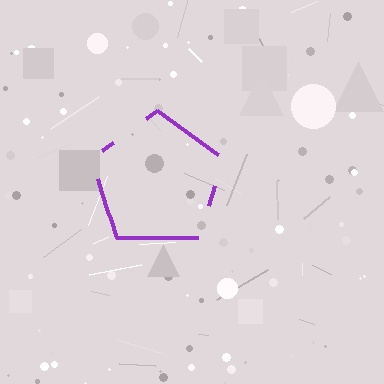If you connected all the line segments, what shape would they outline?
They would outline a pentagon.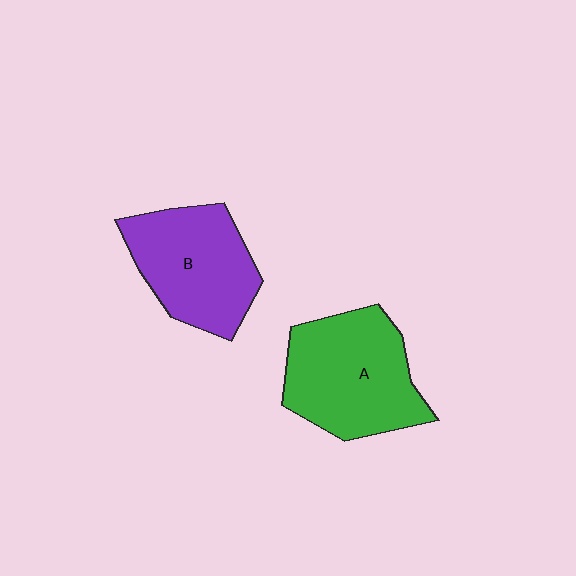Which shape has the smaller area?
Shape B (purple).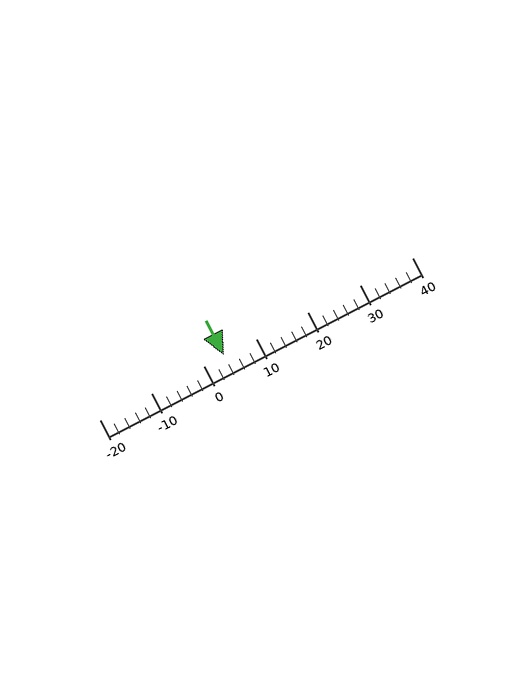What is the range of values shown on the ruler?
The ruler shows values from -20 to 40.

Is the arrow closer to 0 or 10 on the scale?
The arrow is closer to 0.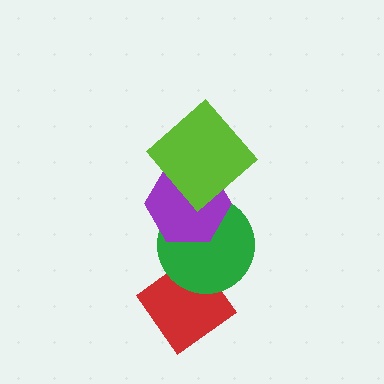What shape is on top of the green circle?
The purple hexagon is on top of the green circle.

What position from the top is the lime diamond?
The lime diamond is 1st from the top.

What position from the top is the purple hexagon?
The purple hexagon is 2nd from the top.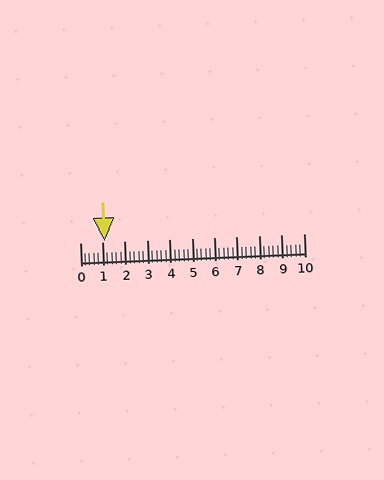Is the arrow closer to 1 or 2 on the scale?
The arrow is closer to 1.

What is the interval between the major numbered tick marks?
The major tick marks are spaced 1 units apart.